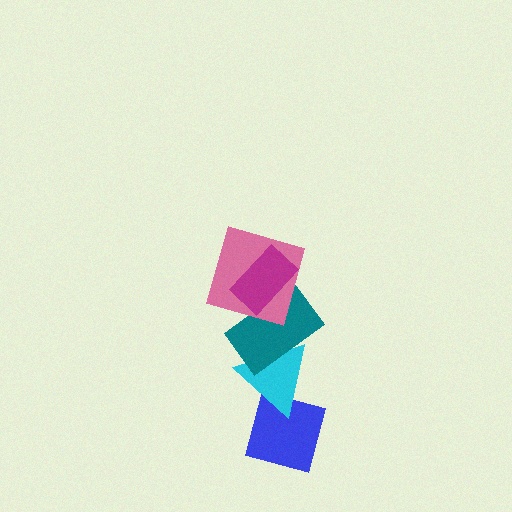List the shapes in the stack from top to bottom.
From top to bottom: the magenta rectangle, the pink square, the teal rectangle, the cyan triangle, the blue diamond.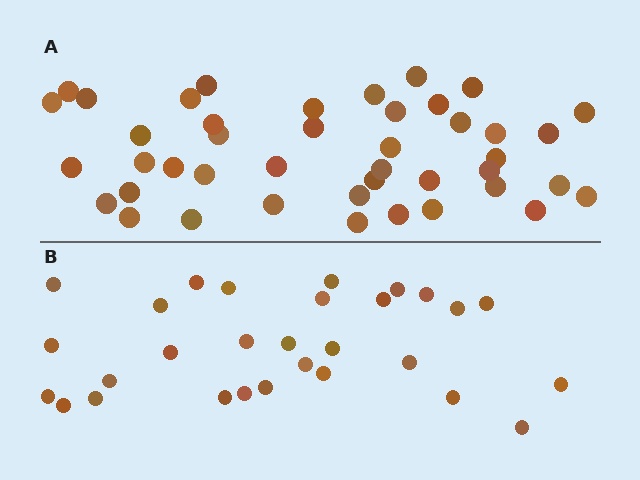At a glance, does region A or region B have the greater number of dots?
Region A (the top region) has more dots.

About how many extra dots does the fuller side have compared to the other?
Region A has approximately 15 more dots than region B.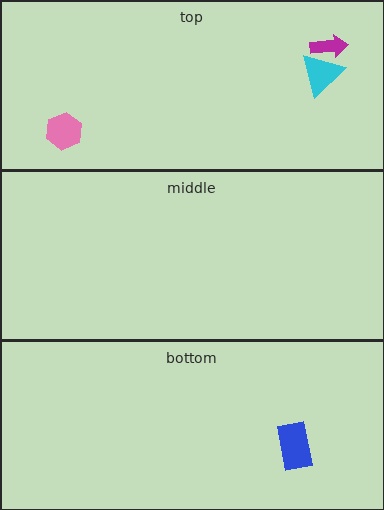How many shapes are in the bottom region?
1.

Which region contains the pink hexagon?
The top region.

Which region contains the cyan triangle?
The top region.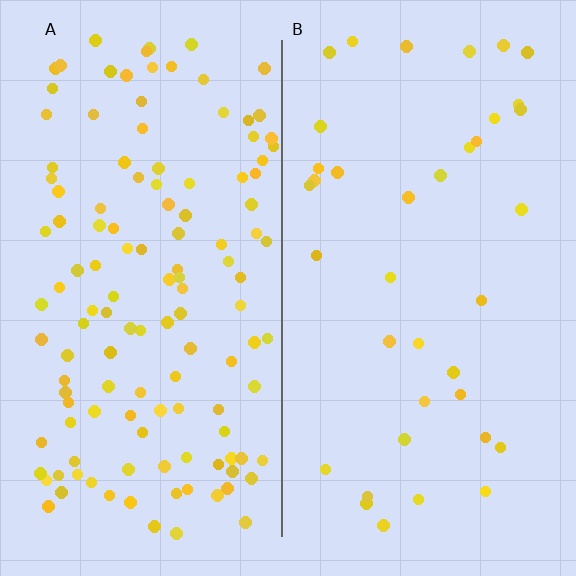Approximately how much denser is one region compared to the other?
Approximately 3.4× — region A over region B.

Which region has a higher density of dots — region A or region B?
A (the left).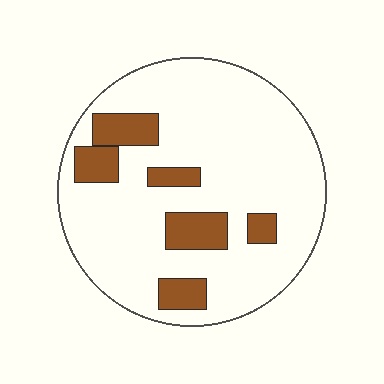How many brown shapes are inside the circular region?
6.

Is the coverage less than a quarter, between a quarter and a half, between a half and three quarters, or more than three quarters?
Less than a quarter.